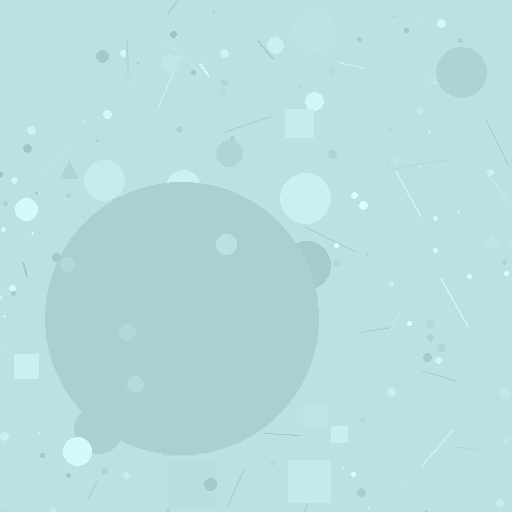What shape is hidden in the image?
A circle is hidden in the image.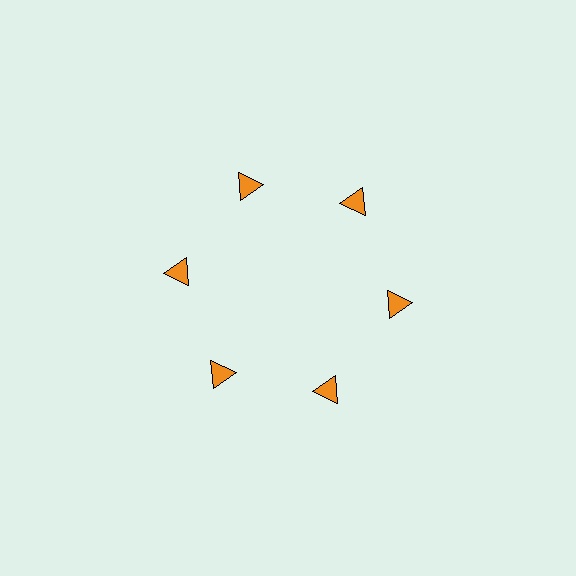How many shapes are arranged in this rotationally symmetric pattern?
There are 6 shapes, arranged in 6 groups of 1.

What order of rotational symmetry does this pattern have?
This pattern has 6-fold rotational symmetry.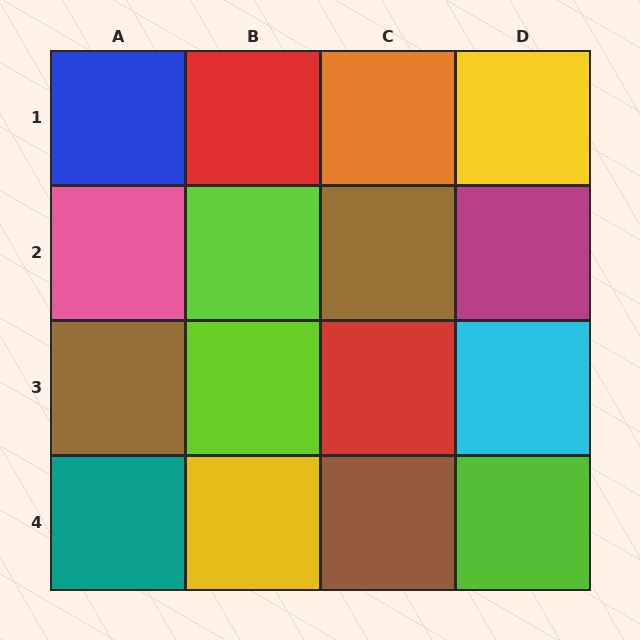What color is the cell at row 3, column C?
Red.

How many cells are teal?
1 cell is teal.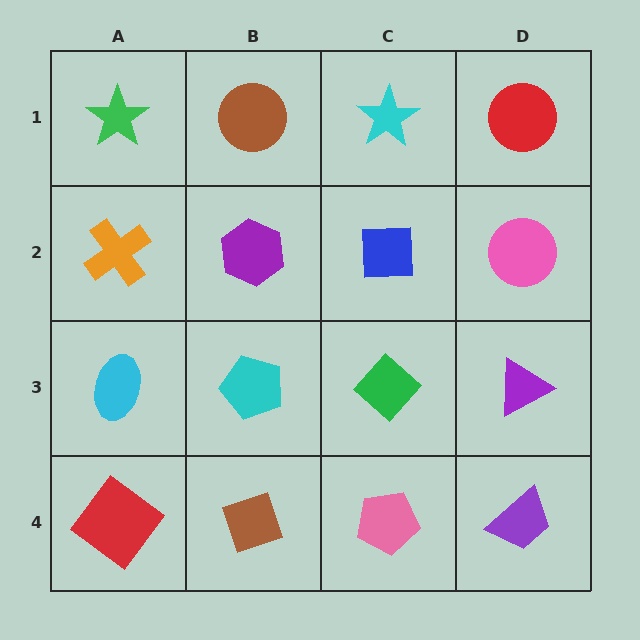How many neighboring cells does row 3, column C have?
4.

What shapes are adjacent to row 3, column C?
A blue square (row 2, column C), a pink pentagon (row 4, column C), a cyan pentagon (row 3, column B), a purple triangle (row 3, column D).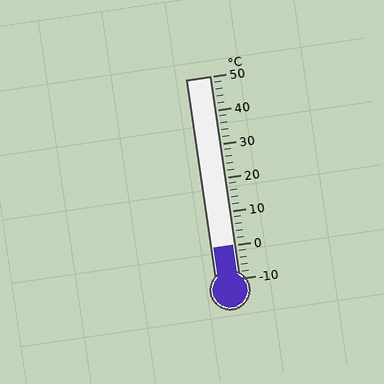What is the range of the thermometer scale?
The thermometer scale ranges from -10°C to 50°C.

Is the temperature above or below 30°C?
The temperature is below 30°C.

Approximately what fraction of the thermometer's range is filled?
The thermometer is filled to approximately 15% of its range.